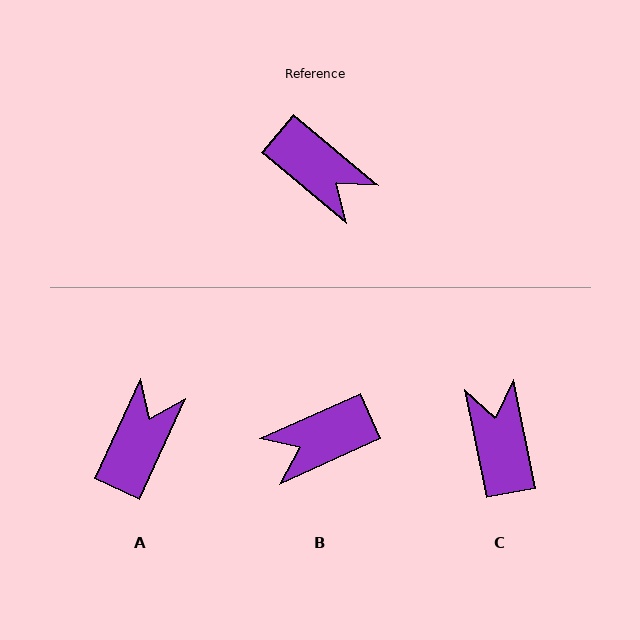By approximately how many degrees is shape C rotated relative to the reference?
Approximately 141 degrees counter-clockwise.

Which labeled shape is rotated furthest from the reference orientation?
C, about 141 degrees away.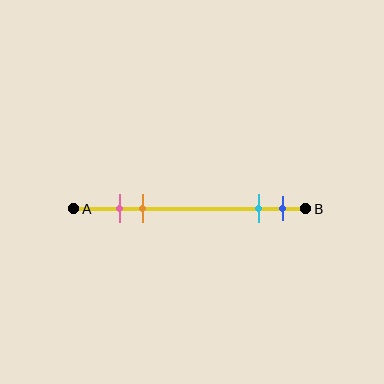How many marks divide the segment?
There are 4 marks dividing the segment.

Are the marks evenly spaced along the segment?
No, the marks are not evenly spaced.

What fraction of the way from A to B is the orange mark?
The orange mark is approximately 30% (0.3) of the way from A to B.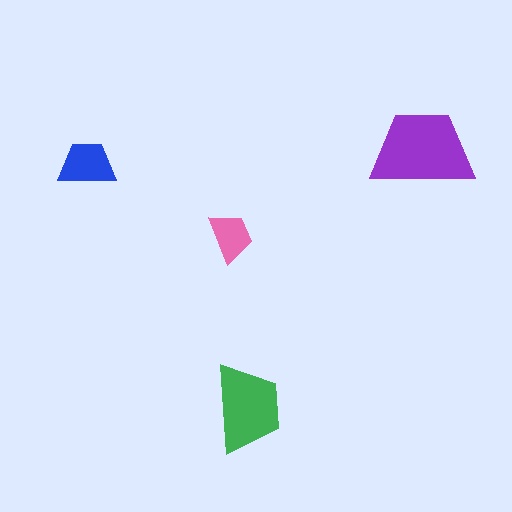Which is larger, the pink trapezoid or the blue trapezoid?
The blue one.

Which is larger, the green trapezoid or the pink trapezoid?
The green one.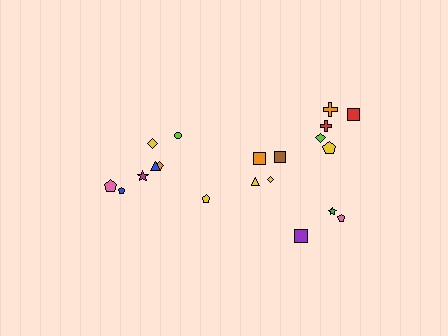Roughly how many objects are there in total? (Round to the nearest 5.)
Roughly 20 objects in total.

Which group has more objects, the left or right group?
The right group.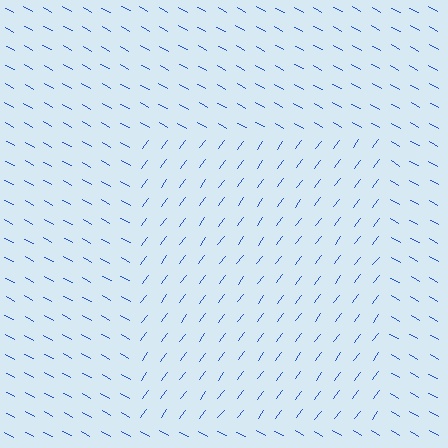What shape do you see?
I see a rectangle.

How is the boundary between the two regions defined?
The boundary is defined purely by a change in line orientation (approximately 81 degrees difference). All lines are the same color and thickness.